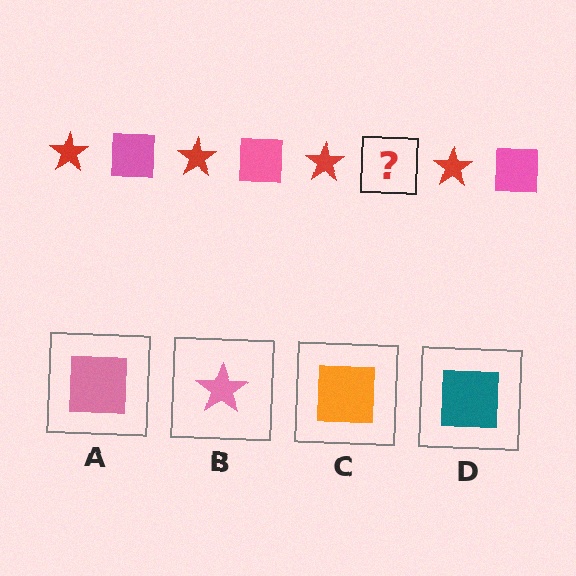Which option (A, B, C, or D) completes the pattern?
A.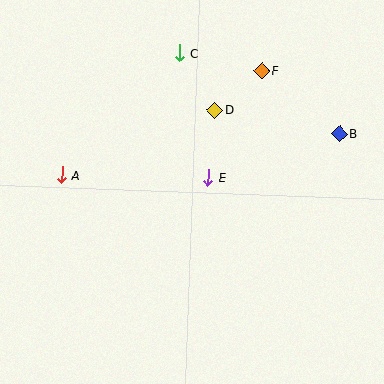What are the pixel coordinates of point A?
Point A is at (62, 175).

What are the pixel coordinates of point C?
Point C is at (180, 53).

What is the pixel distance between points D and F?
The distance between D and F is 61 pixels.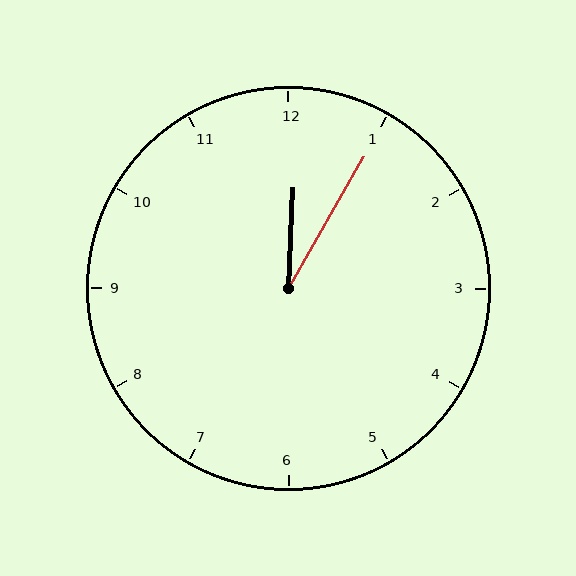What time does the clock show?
12:05.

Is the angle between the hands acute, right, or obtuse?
It is acute.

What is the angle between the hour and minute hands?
Approximately 28 degrees.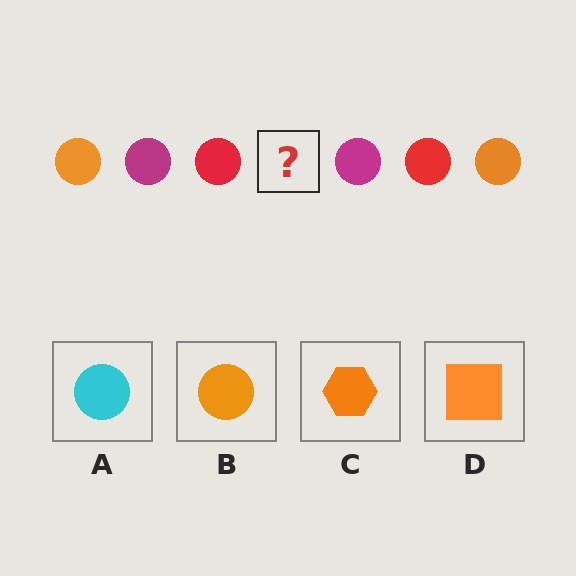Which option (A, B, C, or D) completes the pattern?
B.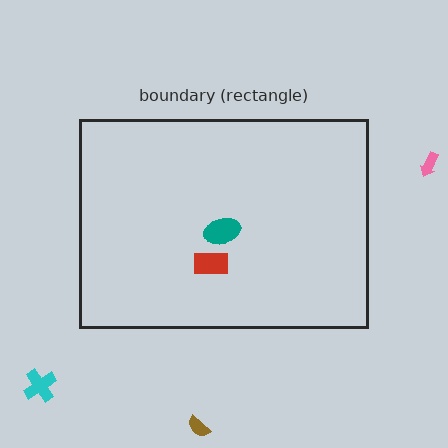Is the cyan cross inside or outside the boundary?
Outside.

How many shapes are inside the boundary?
2 inside, 3 outside.